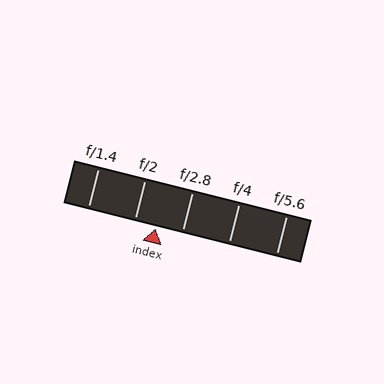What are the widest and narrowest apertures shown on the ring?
The widest aperture shown is f/1.4 and the narrowest is f/5.6.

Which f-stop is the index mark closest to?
The index mark is closest to f/2.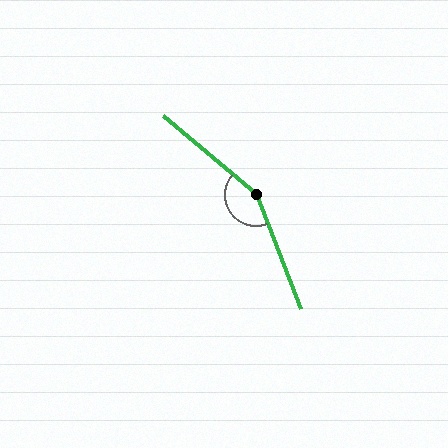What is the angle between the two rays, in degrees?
Approximately 151 degrees.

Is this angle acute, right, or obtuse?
It is obtuse.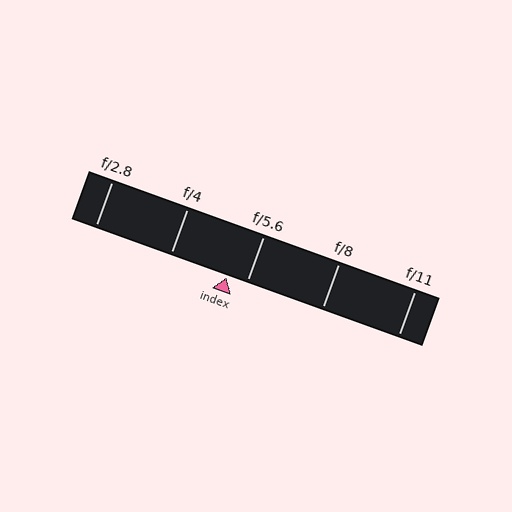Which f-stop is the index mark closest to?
The index mark is closest to f/5.6.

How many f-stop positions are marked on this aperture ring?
There are 5 f-stop positions marked.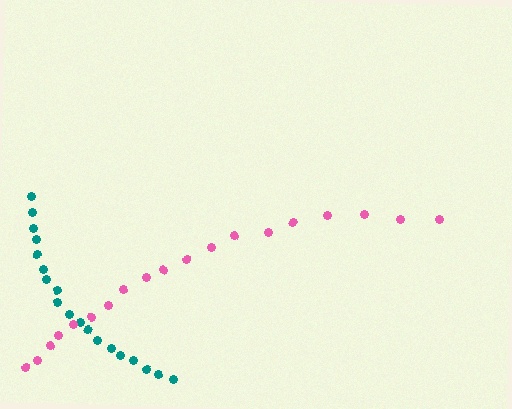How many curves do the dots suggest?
There are 2 distinct paths.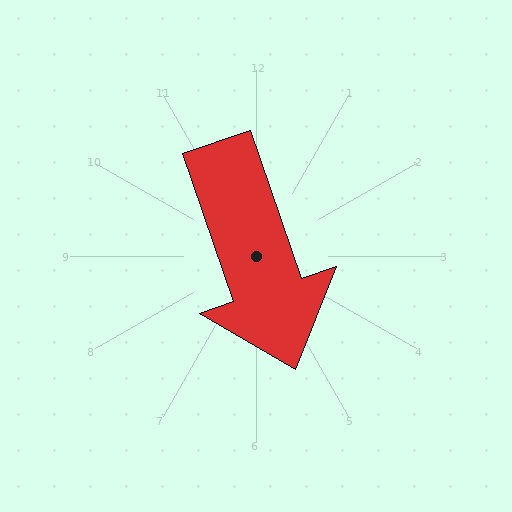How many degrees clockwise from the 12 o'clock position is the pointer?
Approximately 161 degrees.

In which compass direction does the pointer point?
South.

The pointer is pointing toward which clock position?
Roughly 5 o'clock.